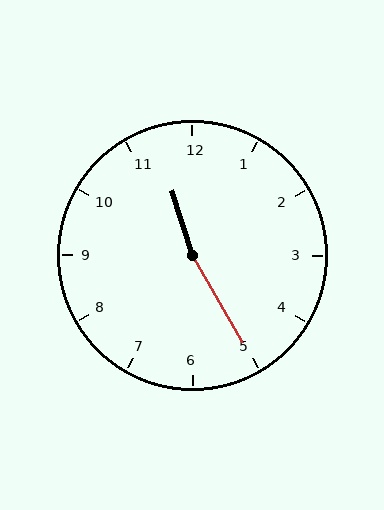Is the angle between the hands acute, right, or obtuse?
It is obtuse.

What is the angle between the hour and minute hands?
Approximately 168 degrees.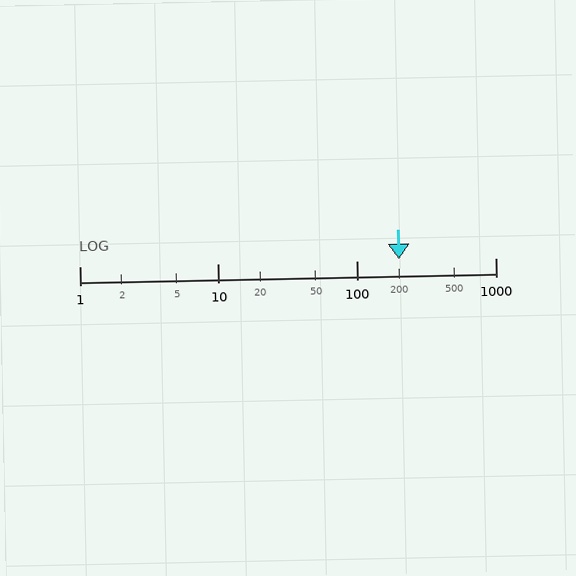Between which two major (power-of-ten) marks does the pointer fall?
The pointer is between 100 and 1000.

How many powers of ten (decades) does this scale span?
The scale spans 3 decades, from 1 to 1000.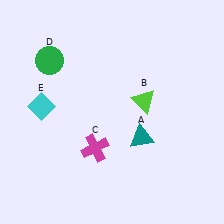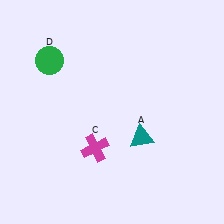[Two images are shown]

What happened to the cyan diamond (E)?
The cyan diamond (E) was removed in Image 2. It was in the top-left area of Image 1.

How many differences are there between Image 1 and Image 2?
There are 2 differences between the two images.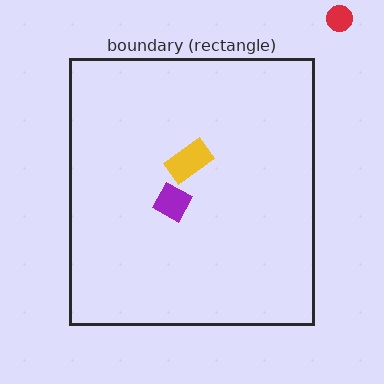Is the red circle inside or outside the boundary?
Outside.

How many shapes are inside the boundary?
2 inside, 1 outside.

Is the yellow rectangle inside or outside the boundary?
Inside.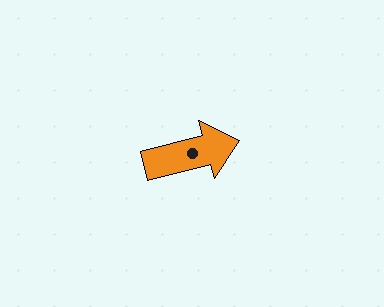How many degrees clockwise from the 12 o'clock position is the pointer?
Approximately 75 degrees.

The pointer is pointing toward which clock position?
Roughly 3 o'clock.